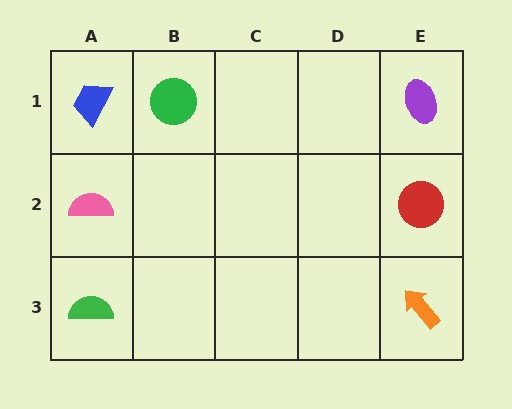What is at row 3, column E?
An orange arrow.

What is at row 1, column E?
A purple ellipse.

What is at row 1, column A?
A blue trapezoid.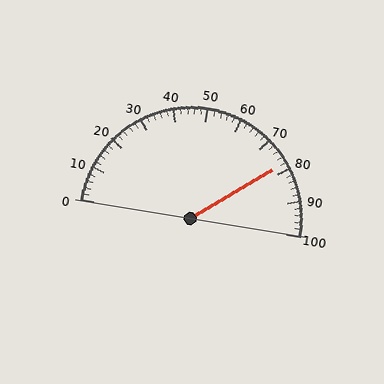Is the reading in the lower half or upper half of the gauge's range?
The reading is in the upper half of the range (0 to 100).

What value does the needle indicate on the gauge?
The needle indicates approximately 78.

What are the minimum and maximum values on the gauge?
The gauge ranges from 0 to 100.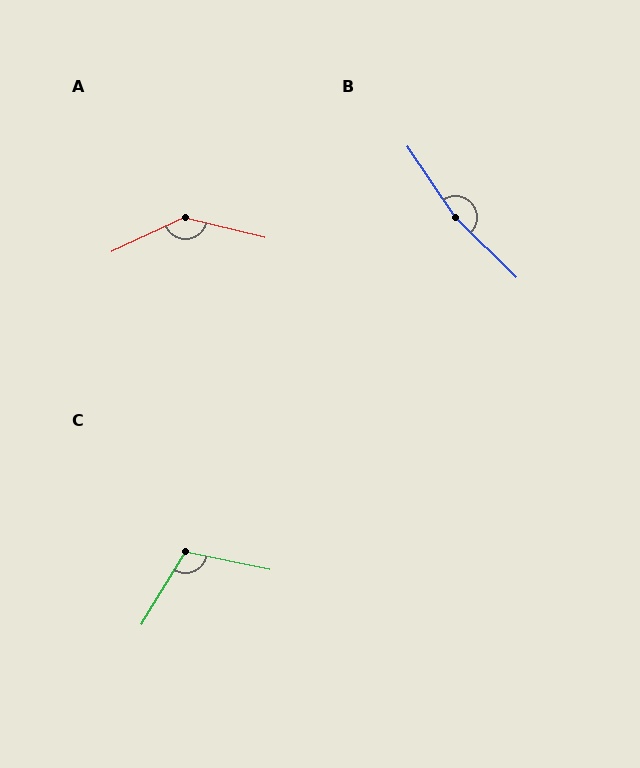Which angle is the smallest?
C, at approximately 109 degrees.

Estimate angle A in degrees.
Approximately 141 degrees.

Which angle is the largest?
B, at approximately 169 degrees.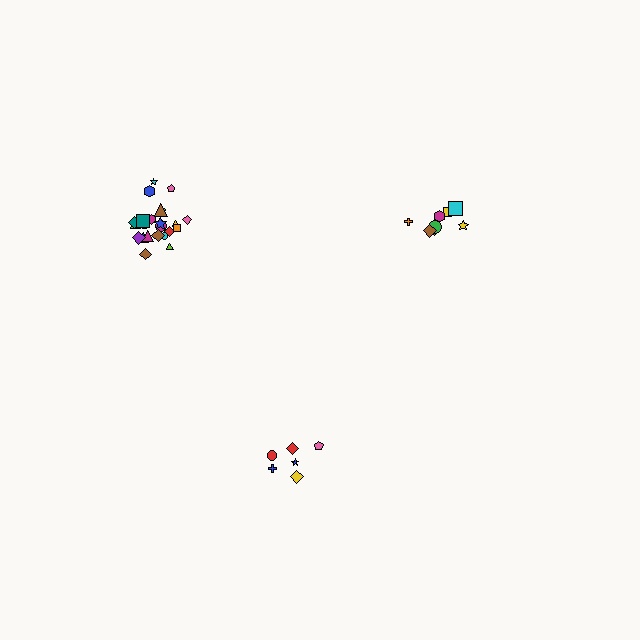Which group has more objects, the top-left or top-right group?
The top-left group.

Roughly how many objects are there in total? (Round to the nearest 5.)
Roughly 40 objects in total.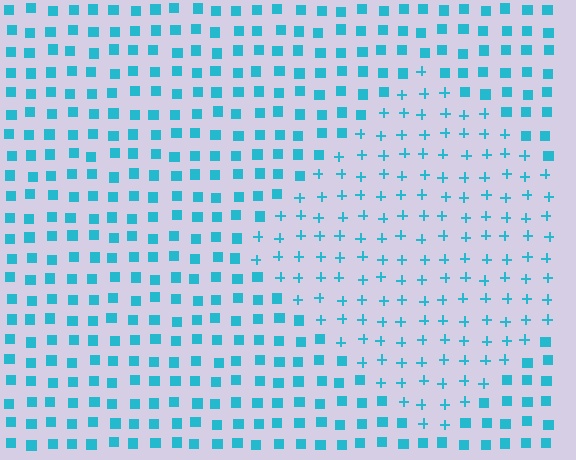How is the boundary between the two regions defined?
The boundary is defined by a change in element shape: plus signs inside vs. squares outside. All elements share the same color and spacing.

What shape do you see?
I see a diamond.